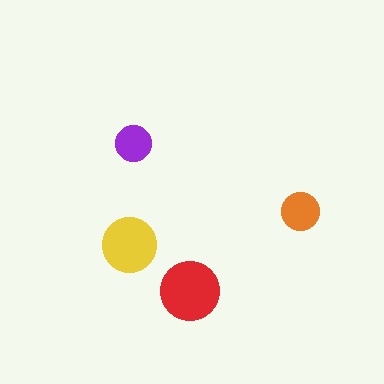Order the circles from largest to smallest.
the red one, the yellow one, the orange one, the purple one.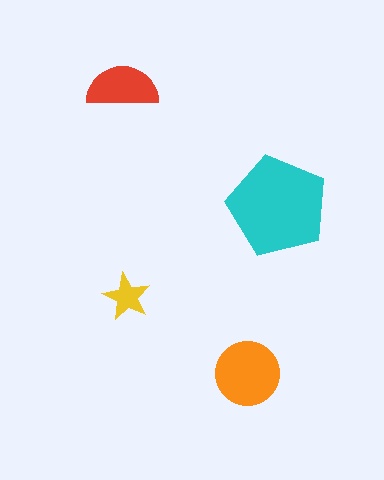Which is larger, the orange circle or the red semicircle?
The orange circle.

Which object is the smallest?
The yellow star.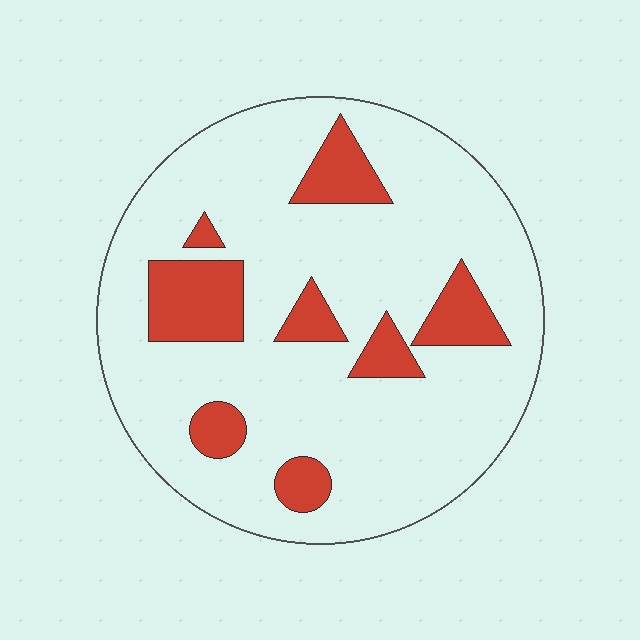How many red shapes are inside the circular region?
8.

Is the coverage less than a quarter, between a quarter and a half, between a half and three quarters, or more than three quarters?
Less than a quarter.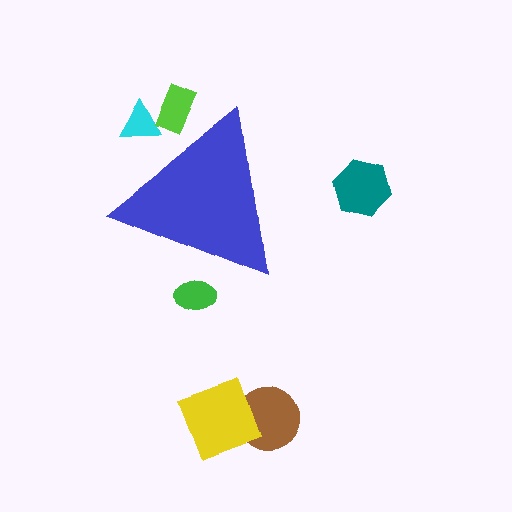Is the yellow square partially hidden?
No, the yellow square is fully visible.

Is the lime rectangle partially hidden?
Yes, the lime rectangle is partially hidden behind the blue triangle.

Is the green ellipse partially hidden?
Yes, the green ellipse is partially hidden behind the blue triangle.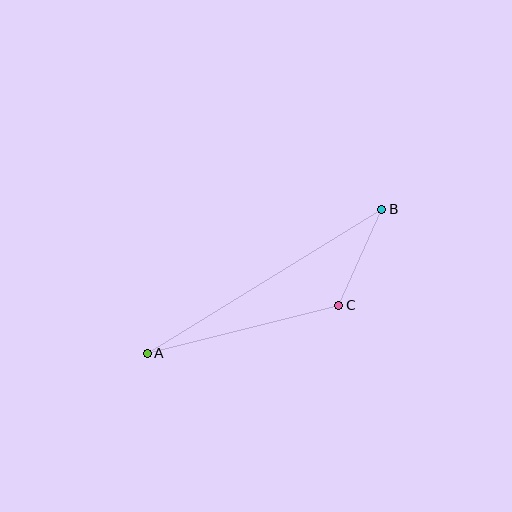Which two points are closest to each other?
Points B and C are closest to each other.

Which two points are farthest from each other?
Points A and B are farthest from each other.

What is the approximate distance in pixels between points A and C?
The distance between A and C is approximately 198 pixels.